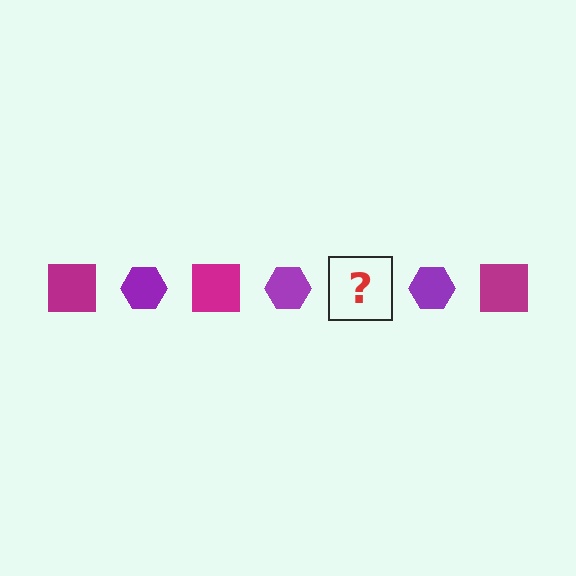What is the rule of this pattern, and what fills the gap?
The rule is that the pattern alternates between magenta square and purple hexagon. The gap should be filled with a magenta square.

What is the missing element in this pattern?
The missing element is a magenta square.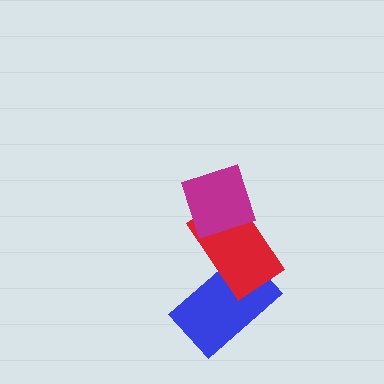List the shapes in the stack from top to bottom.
From top to bottom: the magenta diamond, the red rectangle, the blue rectangle.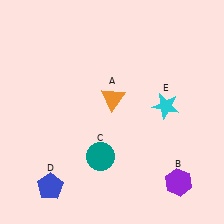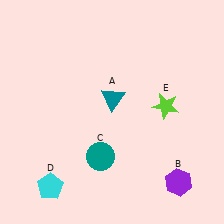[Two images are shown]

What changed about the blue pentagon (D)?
In Image 1, D is blue. In Image 2, it changed to cyan.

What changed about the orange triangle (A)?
In Image 1, A is orange. In Image 2, it changed to teal.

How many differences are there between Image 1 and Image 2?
There are 3 differences between the two images.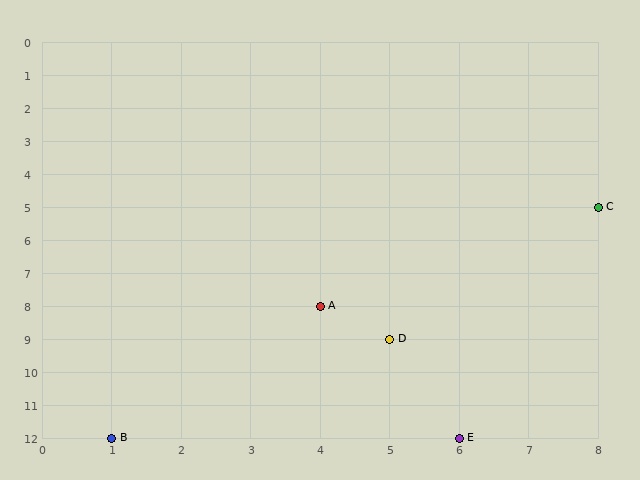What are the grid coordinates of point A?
Point A is at grid coordinates (4, 8).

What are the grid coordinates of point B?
Point B is at grid coordinates (1, 12).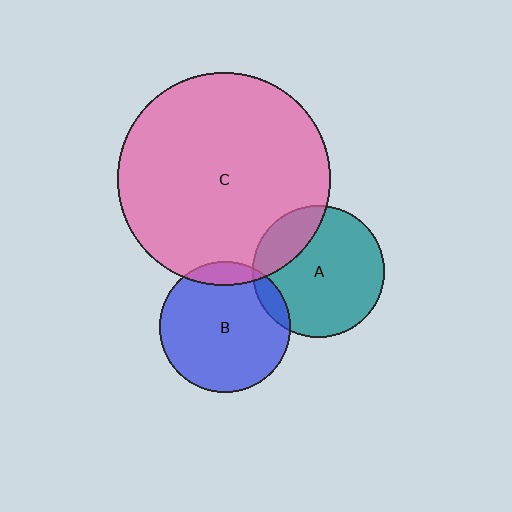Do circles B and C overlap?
Yes.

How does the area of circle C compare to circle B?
Approximately 2.6 times.